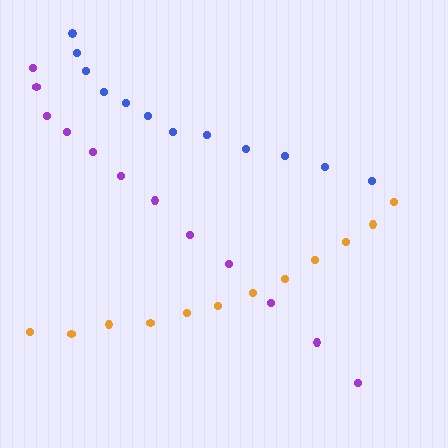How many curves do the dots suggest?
There are 3 distinct paths.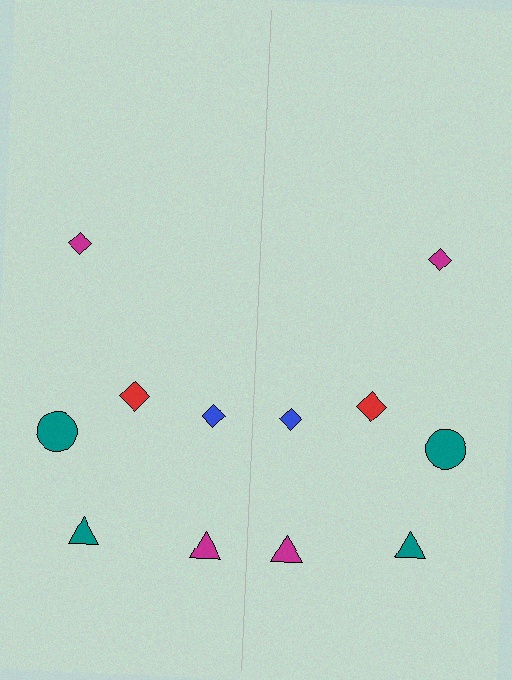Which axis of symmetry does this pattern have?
The pattern has a vertical axis of symmetry running through the center of the image.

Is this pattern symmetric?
Yes, this pattern has bilateral (reflection) symmetry.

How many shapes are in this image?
There are 12 shapes in this image.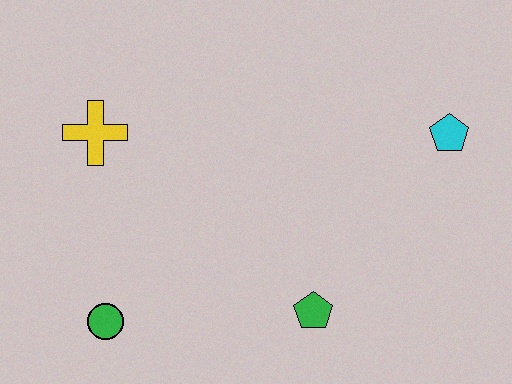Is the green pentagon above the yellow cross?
No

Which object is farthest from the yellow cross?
The cyan pentagon is farthest from the yellow cross.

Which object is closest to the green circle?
The yellow cross is closest to the green circle.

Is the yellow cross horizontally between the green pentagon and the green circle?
No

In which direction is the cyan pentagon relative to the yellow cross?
The cyan pentagon is to the right of the yellow cross.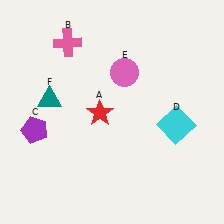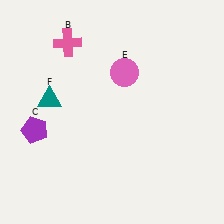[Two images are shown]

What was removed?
The red star (A), the cyan square (D) were removed in Image 2.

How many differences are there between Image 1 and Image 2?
There are 2 differences between the two images.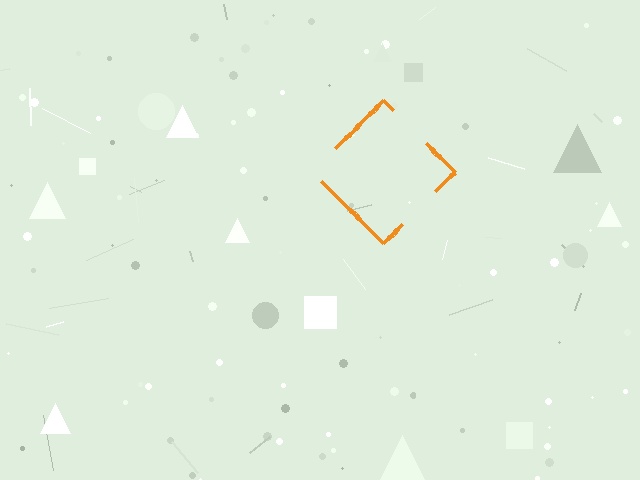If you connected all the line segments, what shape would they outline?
They would outline a diamond.